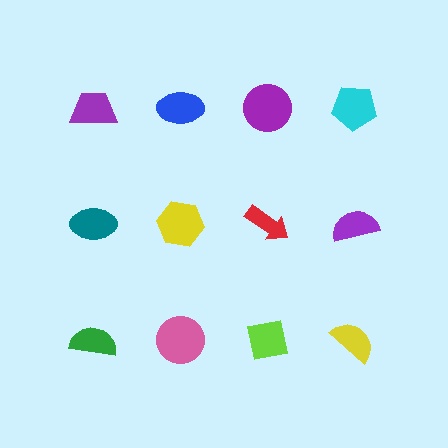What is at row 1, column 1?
A purple trapezoid.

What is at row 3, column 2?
A pink circle.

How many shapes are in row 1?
4 shapes.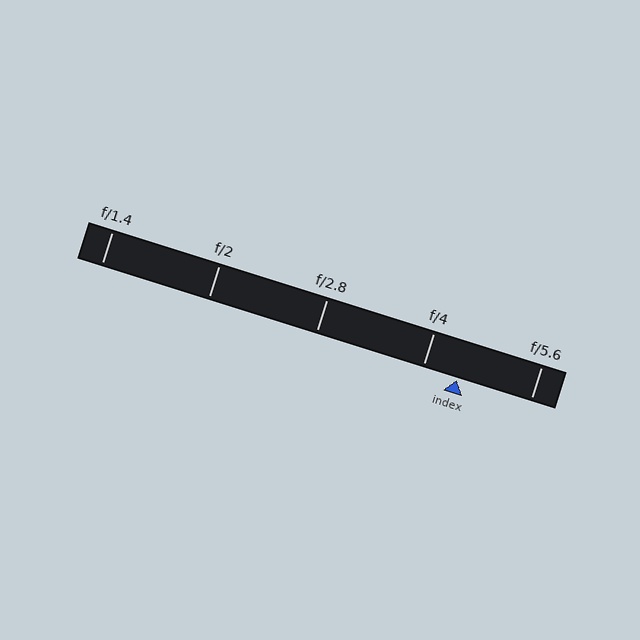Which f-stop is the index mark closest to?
The index mark is closest to f/4.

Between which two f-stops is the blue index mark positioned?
The index mark is between f/4 and f/5.6.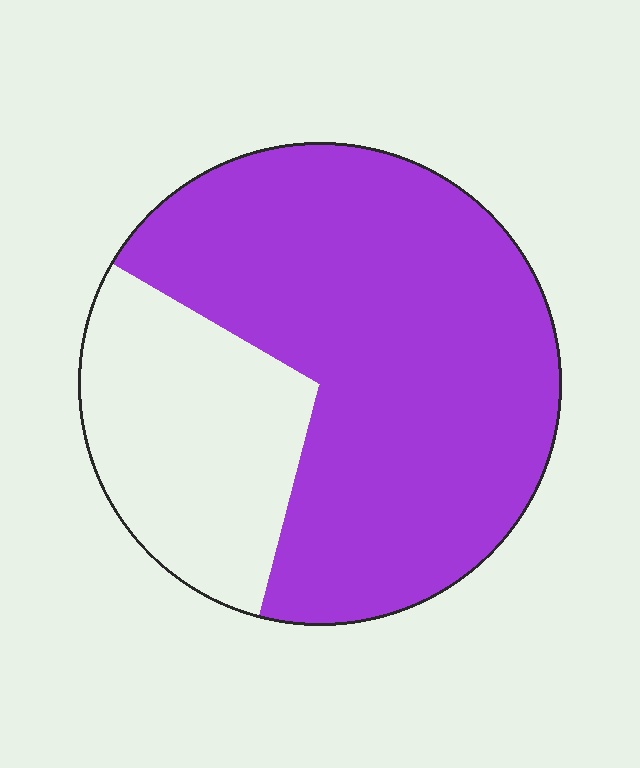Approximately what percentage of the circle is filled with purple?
Approximately 70%.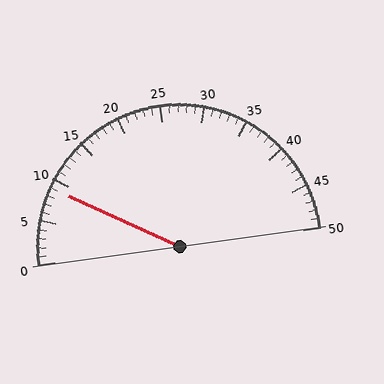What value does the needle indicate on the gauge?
The needle indicates approximately 9.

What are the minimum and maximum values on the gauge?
The gauge ranges from 0 to 50.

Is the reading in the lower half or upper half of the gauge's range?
The reading is in the lower half of the range (0 to 50).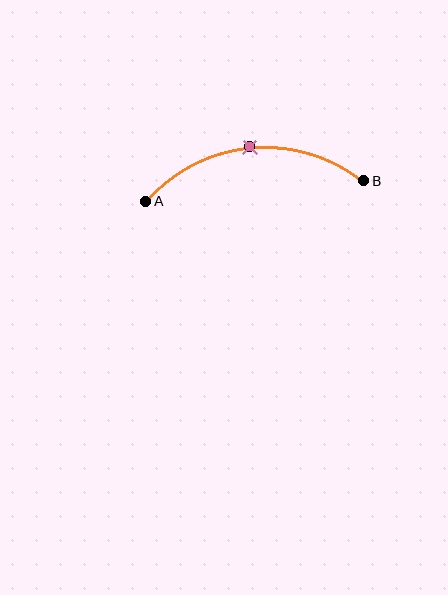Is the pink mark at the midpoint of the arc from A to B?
Yes. The pink mark lies on the arc at equal arc-length from both A and B — it is the arc midpoint.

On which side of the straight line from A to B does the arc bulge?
The arc bulges above the straight line connecting A and B.